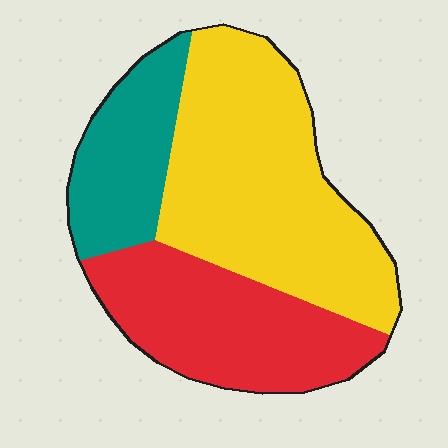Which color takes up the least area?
Teal, at roughly 20%.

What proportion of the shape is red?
Red takes up about one third (1/3) of the shape.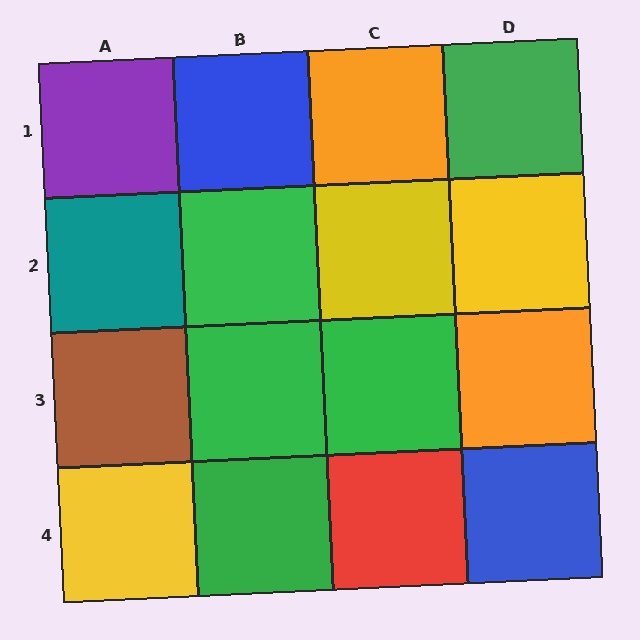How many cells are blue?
2 cells are blue.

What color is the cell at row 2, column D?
Yellow.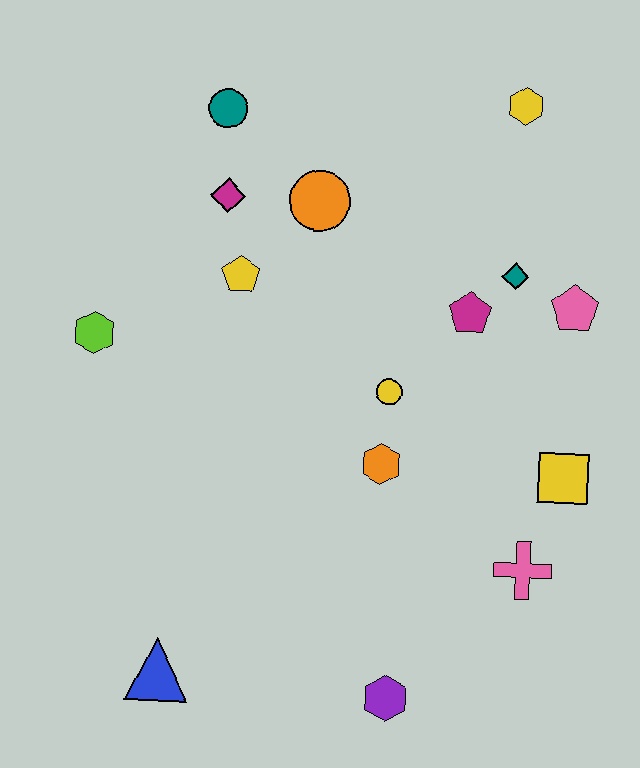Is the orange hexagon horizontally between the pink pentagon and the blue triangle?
Yes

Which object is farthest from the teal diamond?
The blue triangle is farthest from the teal diamond.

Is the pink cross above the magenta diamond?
No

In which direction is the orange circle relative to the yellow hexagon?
The orange circle is to the left of the yellow hexagon.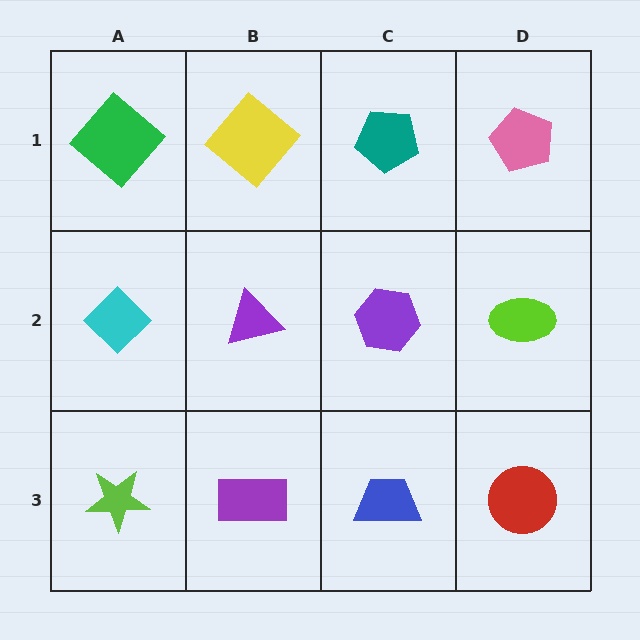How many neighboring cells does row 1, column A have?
2.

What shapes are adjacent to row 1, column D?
A lime ellipse (row 2, column D), a teal pentagon (row 1, column C).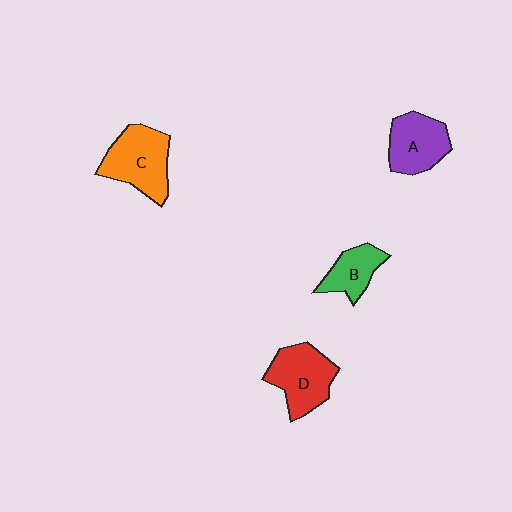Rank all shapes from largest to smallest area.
From largest to smallest: C (orange), D (red), A (purple), B (green).